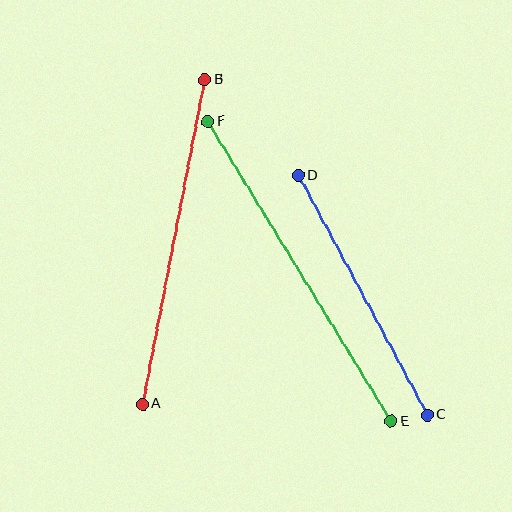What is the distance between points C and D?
The distance is approximately 272 pixels.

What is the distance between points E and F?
The distance is approximately 351 pixels.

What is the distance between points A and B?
The distance is approximately 330 pixels.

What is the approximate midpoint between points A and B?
The midpoint is at approximately (174, 242) pixels.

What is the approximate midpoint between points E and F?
The midpoint is at approximately (299, 272) pixels.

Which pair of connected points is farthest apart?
Points E and F are farthest apart.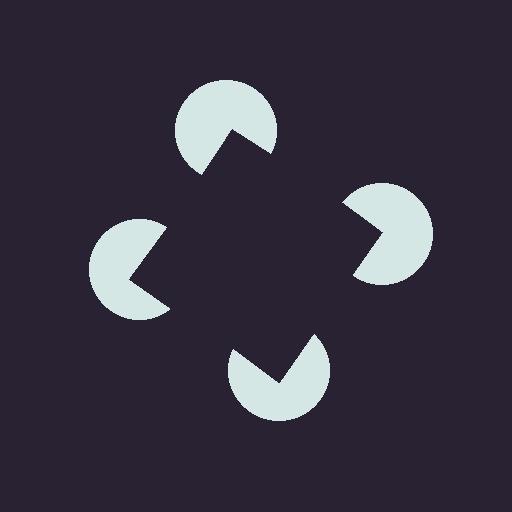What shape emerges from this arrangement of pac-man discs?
An illusory square — its edges are inferred from the aligned wedge cuts in the pac-man discs, not physically drawn.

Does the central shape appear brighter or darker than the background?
It typically appears slightly darker than the background, even though no actual brightness change is drawn.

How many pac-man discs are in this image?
There are 4 — one at each vertex of the illusory square.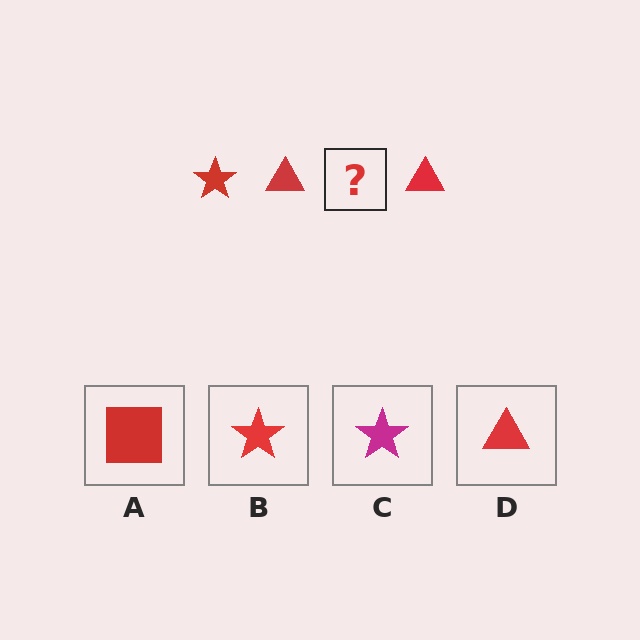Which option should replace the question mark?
Option B.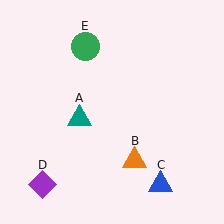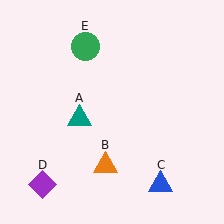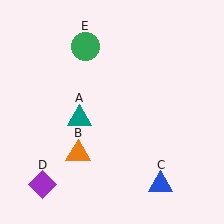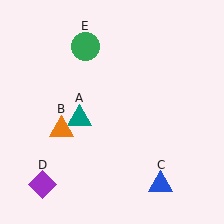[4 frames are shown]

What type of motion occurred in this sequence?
The orange triangle (object B) rotated clockwise around the center of the scene.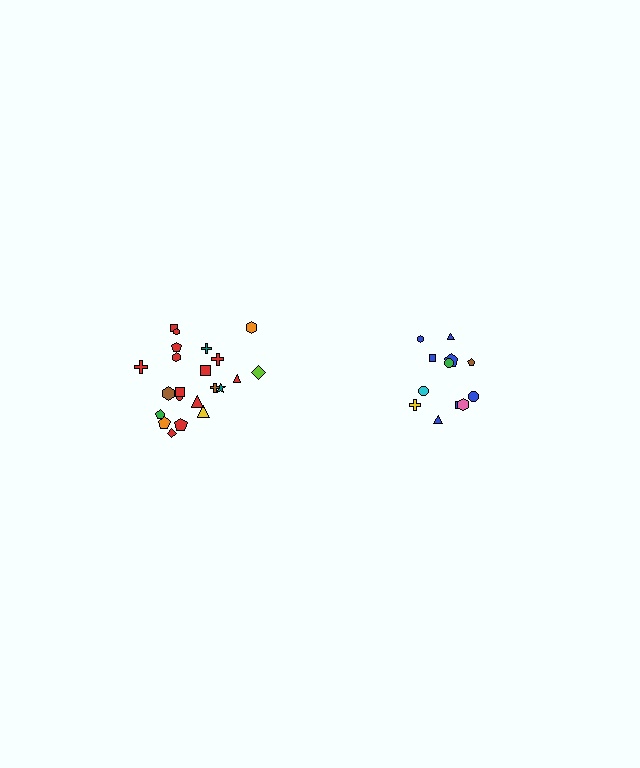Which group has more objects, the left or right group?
The left group.